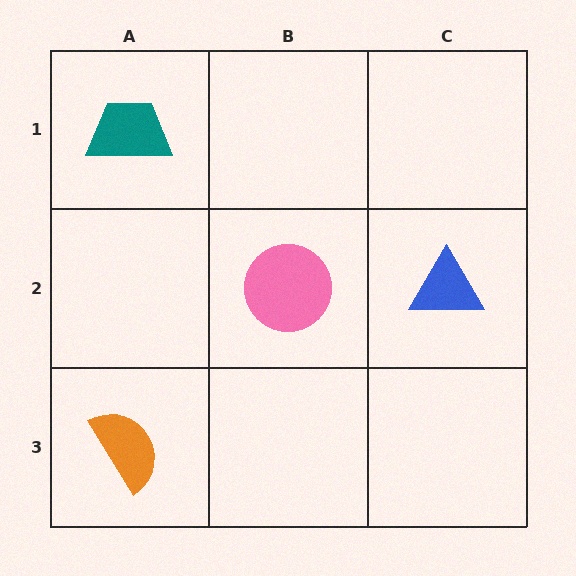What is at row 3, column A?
An orange semicircle.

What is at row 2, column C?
A blue triangle.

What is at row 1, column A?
A teal trapezoid.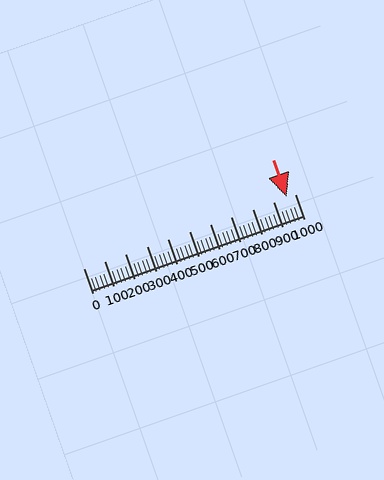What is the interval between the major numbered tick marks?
The major tick marks are spaced 100 units apart.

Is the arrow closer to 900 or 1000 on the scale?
The arrow is closer to 1000.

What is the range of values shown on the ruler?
The ruler shows values from 0 to 1000.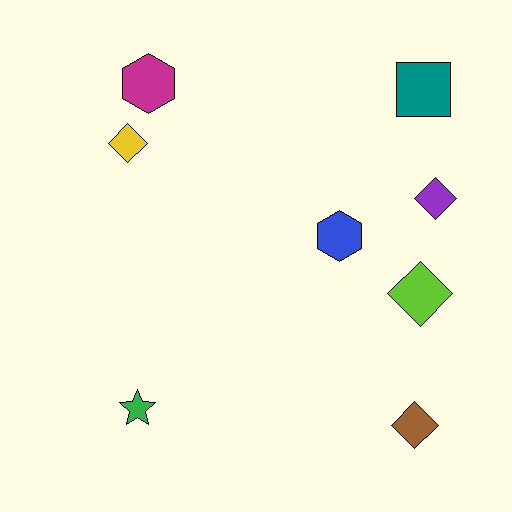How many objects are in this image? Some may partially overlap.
There are 8 objects.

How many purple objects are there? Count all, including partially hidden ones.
There is 1 purple object.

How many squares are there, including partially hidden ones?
There is 1 square.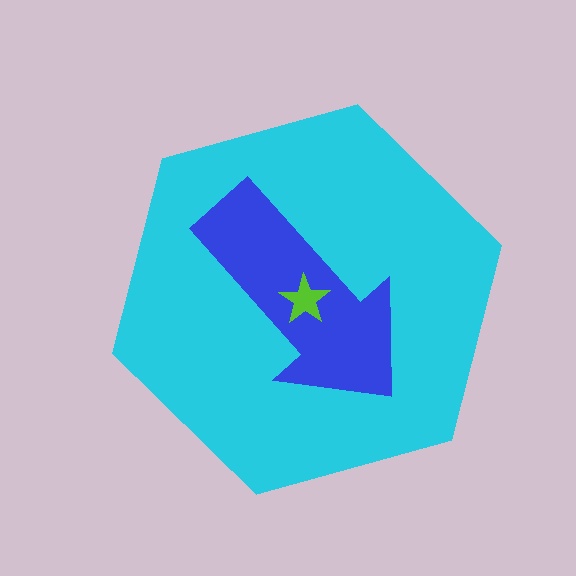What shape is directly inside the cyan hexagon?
The blue arrow.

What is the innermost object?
The lime star.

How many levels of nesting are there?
3.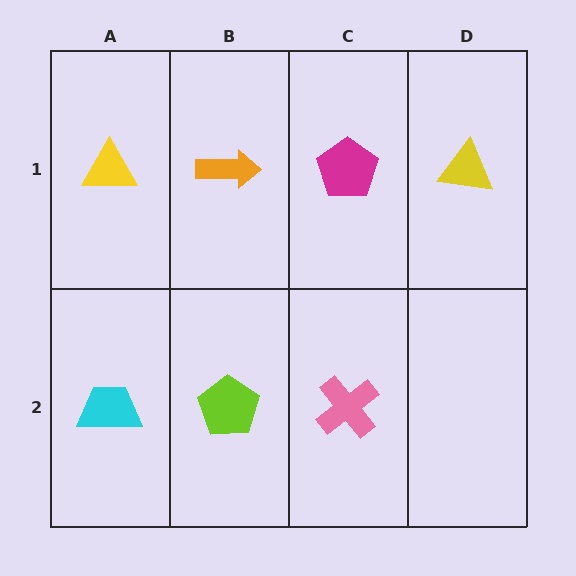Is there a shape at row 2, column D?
No, that cell is empty.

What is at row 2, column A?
A cyan trapezoid.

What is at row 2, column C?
A pink cross.